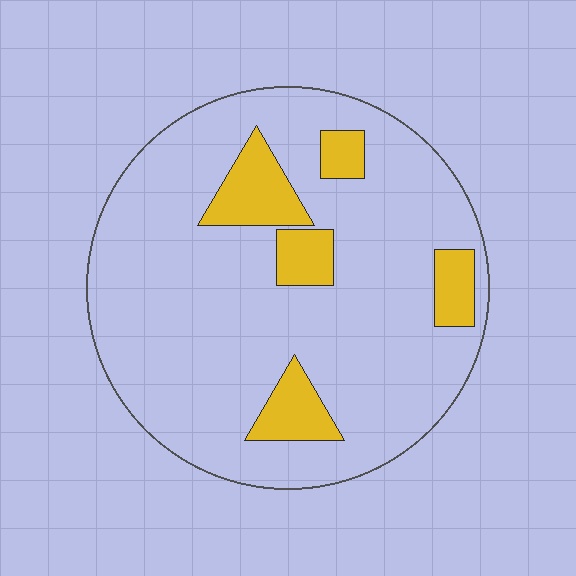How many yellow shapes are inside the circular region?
5.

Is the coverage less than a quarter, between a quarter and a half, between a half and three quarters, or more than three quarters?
Less than a quarter.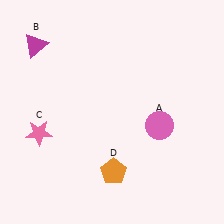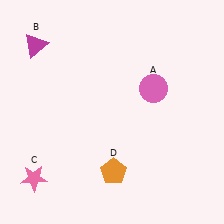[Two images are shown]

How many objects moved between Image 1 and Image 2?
2 objects moved between the two images.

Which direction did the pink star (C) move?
The pink star (C) moved down.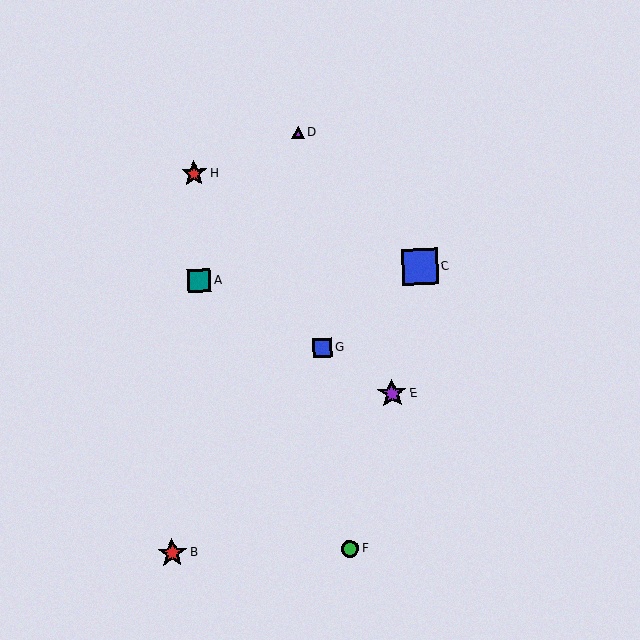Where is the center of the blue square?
The center of the blue square is at (420, 267).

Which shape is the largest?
The blue square (labeled C) is the largest.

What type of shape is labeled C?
Shape C is a blue square.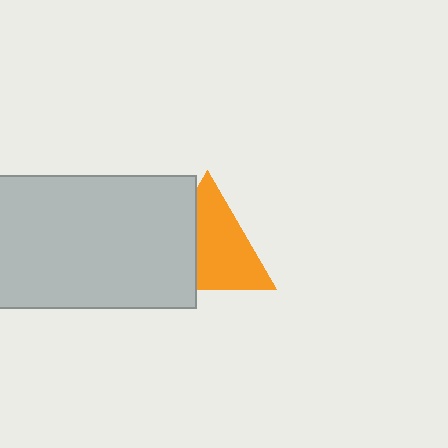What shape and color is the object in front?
The object in front is a light gray rectangle.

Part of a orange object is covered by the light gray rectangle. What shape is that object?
It is a triangle.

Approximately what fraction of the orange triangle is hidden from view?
Roughly 37% of the orange triangle is hidden behind the light gray rectangle.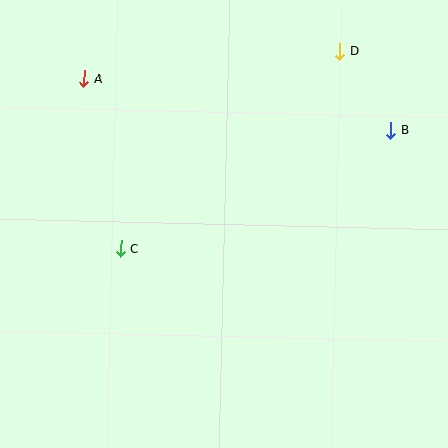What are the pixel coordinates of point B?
Point B is at (391, 130).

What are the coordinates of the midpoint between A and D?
The midpoint between A and D is at (212, 65).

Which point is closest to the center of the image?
Point C at (121, 248) is closest to the center.